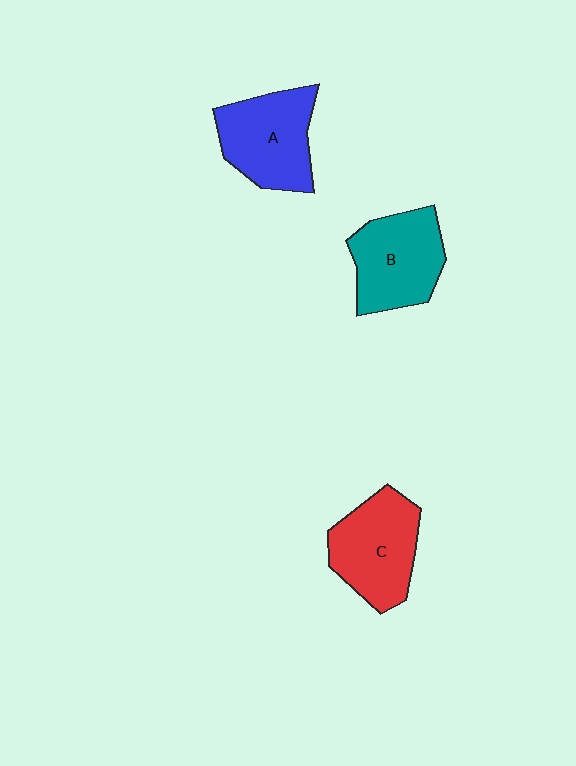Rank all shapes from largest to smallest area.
From largest to smallest: C (red), A (blue), B (teal).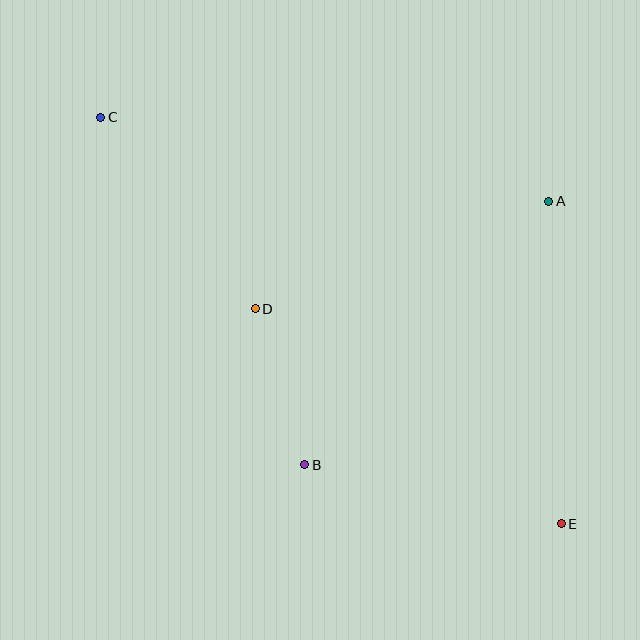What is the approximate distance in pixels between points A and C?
The distance between A and C is approximately 456 pixels.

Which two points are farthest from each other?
Points C and E are farthest from each other.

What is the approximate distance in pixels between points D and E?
The distance between D and E is approximately 374 pixels.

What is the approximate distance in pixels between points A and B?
The distance between A and B is approximately 359 pixels.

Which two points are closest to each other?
Points B and D are closest to each other.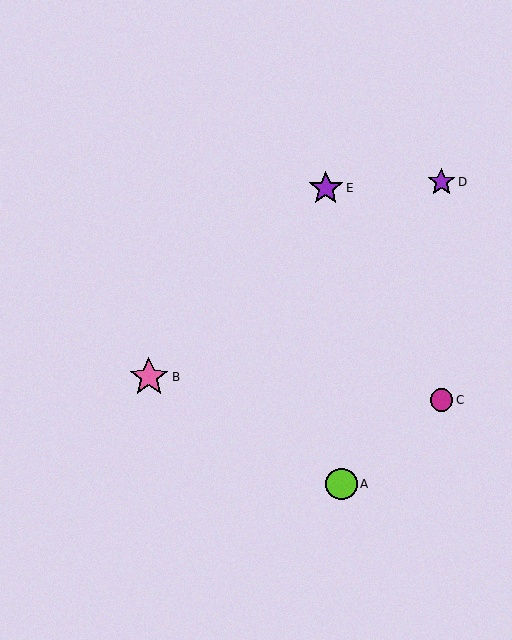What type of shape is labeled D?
Shape D is a purple star.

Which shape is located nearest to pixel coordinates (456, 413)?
The magenta circle (labeled C) at (442, 400) is nearest to that location.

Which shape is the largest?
The pink star (labeled B) is the largest.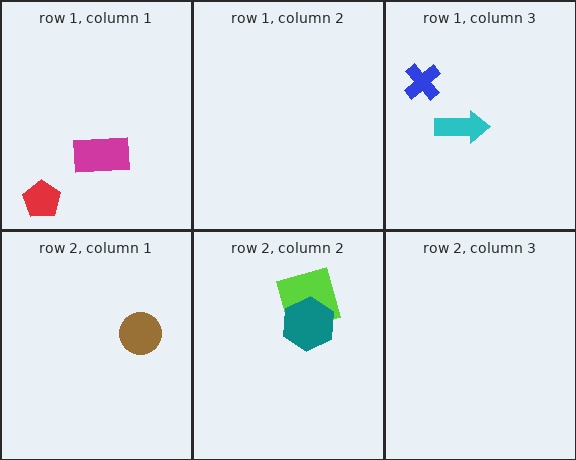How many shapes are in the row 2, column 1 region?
1.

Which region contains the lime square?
The row 2, column 2 region.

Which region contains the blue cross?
The row 1, column 3 region.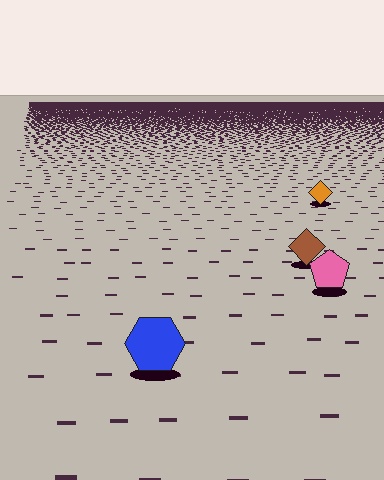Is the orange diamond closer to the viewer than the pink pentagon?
No. The pink pentagon is closer — you can tell from the texture gradient: the ground texture is coarser near it.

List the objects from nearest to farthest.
From nearest to farthest: the blue hexagon, the pink pentagon, the brown diamond, the orange diamond.